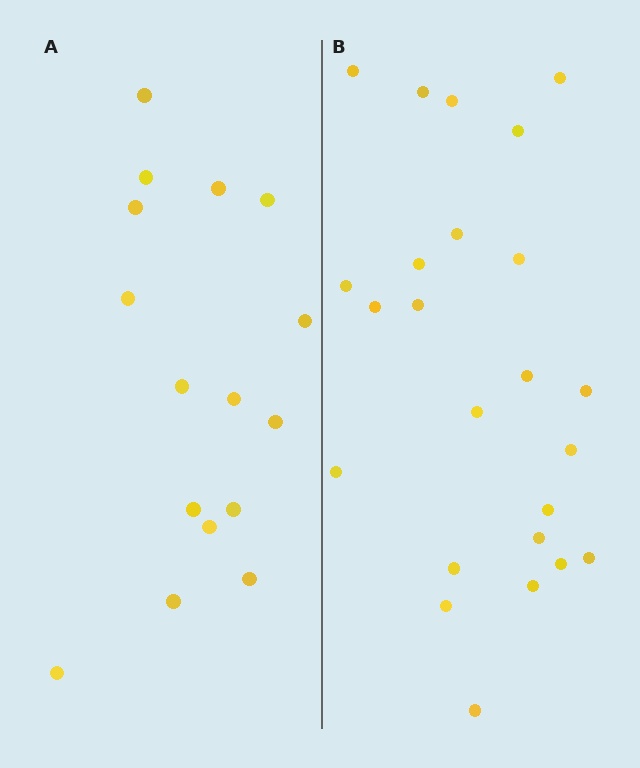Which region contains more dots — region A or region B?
Region B (the right region) has more dots.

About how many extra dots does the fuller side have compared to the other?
Region B has roughly 8 or so more dots than region A.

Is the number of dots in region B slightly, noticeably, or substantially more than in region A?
Region B has substantially more. The ratio is roughly 1.5 to 1.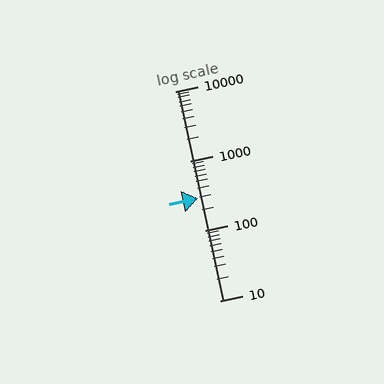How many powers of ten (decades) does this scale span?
The scale spans 3 decades, from 10 to 10000.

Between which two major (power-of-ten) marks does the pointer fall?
The pointer is between 100 and 1000.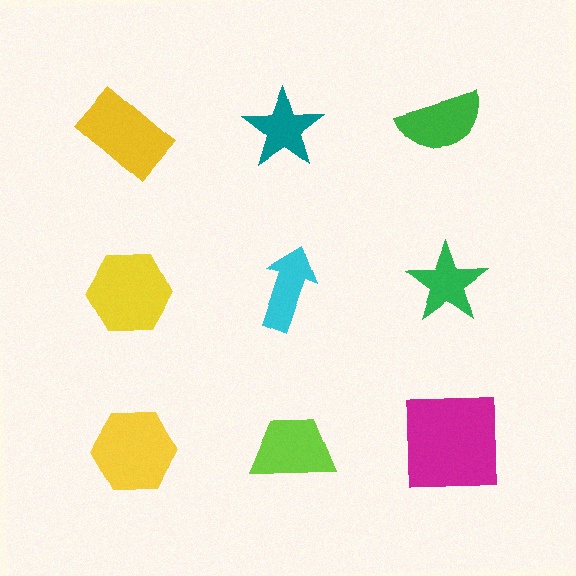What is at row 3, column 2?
A lime trapezoid.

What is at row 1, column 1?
A yellow rectangle.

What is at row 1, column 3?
A green semicircle.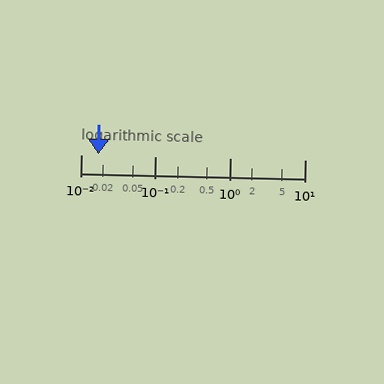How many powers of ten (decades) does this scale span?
The scale spans 3 decades, from 0.01 to 10.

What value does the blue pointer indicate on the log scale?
The pointer indicates approximately 0.017.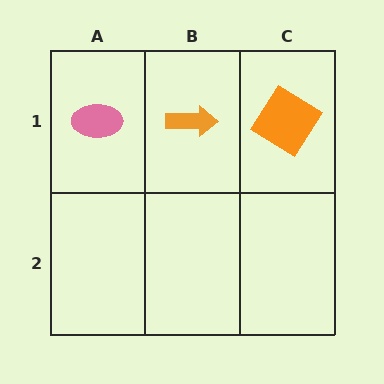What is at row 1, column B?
An orange arrow.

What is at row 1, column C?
An orange diamond.